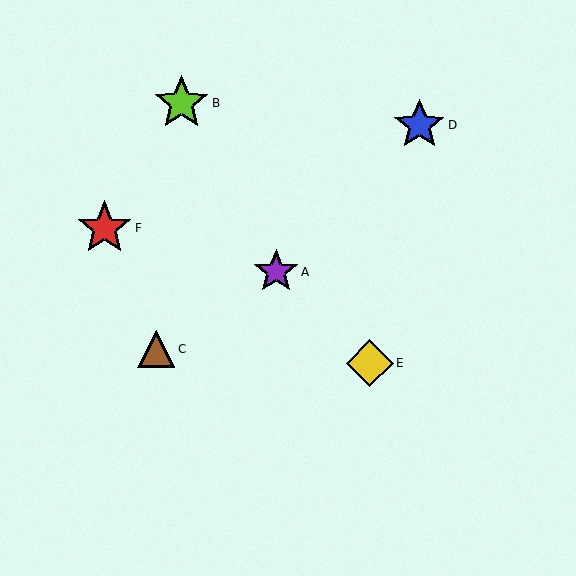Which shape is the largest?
The lime star (labeled B) is the largest.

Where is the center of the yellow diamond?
The center of the yellow diamond is at (370, 363).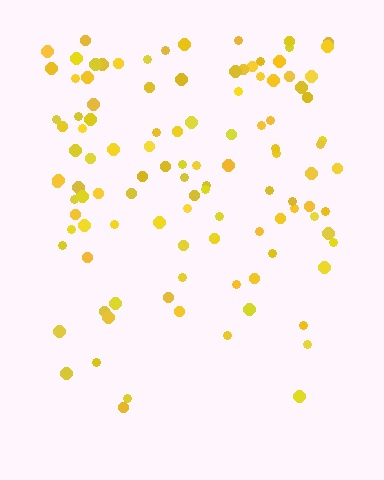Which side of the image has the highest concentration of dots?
The top.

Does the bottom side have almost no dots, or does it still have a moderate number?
Still a moderate number, just noticeably fewer than the top.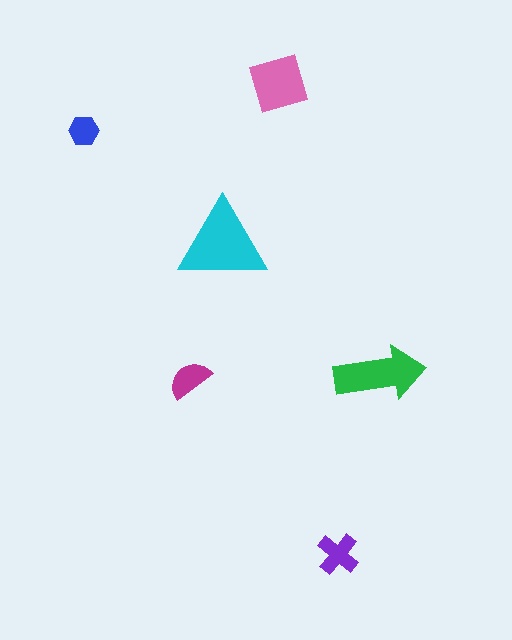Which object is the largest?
The cyan triangle.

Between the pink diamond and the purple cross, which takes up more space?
The pink diamond.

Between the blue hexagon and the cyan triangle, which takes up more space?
The cyan triangle.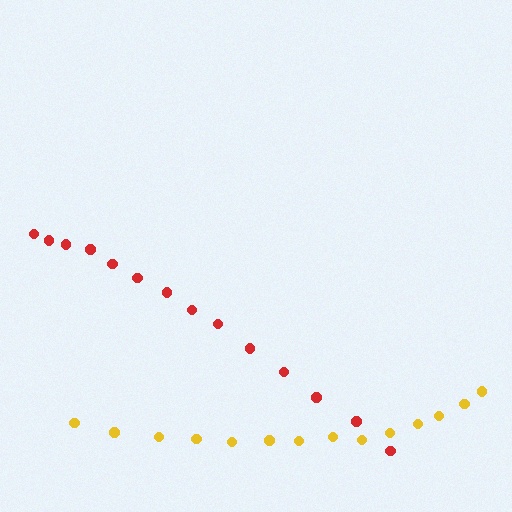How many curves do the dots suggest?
There are 2 distinct paths.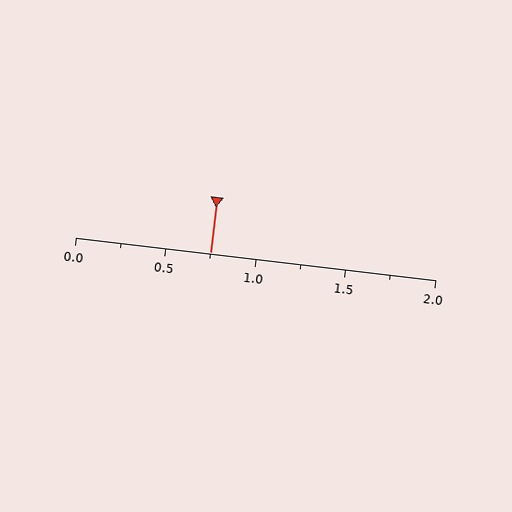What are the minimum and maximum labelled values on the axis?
The axis runs from 0.0 to 2.0.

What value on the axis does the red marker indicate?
The marker indicates approximately 0.75.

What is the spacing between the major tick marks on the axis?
The major ticks are spaced 0.5 apart.